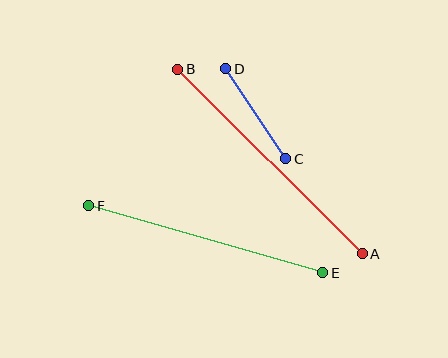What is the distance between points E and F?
The distance is approximately 243 pixels.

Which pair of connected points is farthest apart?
Points A and B are farthest apart.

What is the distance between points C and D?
The distance is approximately 108 pixels.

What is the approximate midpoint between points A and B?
The midpoint is at approximately (270, 161) pixels.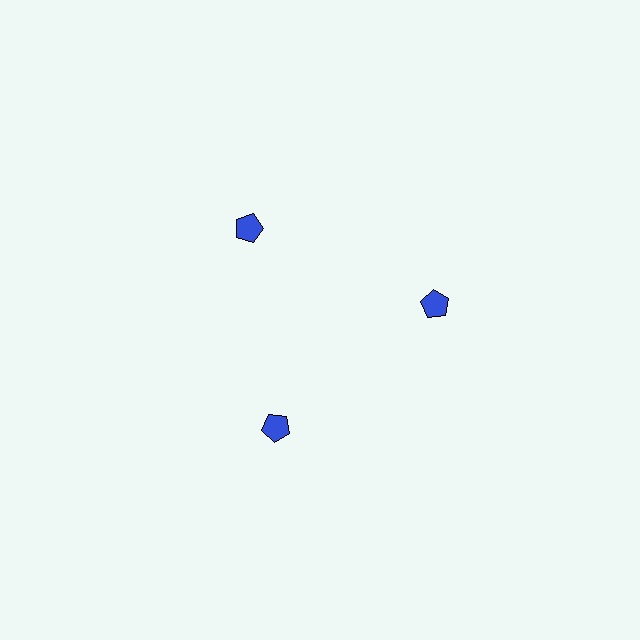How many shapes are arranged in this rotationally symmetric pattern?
There are 3 shapes, arranged in 3 groups of 1.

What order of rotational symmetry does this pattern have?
This pattern has 3-fold rotational symmetry.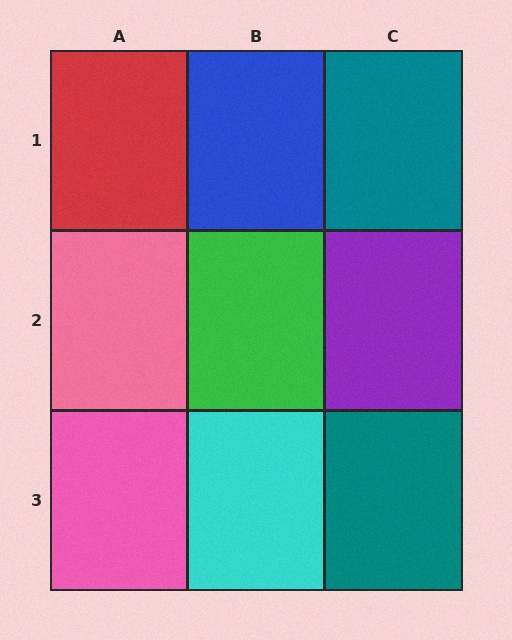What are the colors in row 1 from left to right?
Red, blue, teal.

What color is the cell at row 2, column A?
Pink.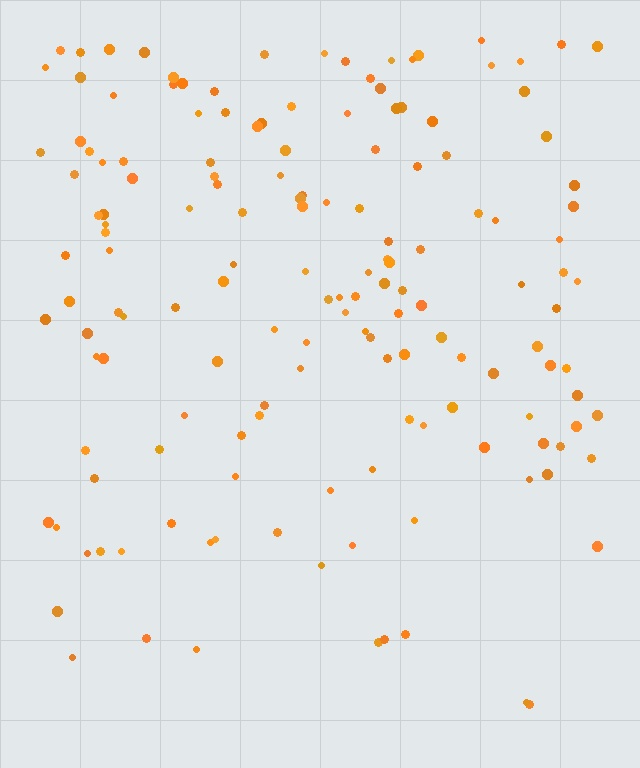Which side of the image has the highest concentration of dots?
The top.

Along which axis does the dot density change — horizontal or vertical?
Vertical.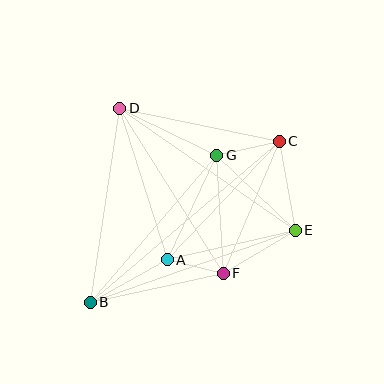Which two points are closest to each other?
Points A and F are closest to each other.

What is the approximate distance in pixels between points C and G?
The distance between C and G is approximately 64 pixels.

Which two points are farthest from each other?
Points B and C are farthest from each other.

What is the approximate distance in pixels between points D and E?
The distance between D and E is approximately 214 pixels.